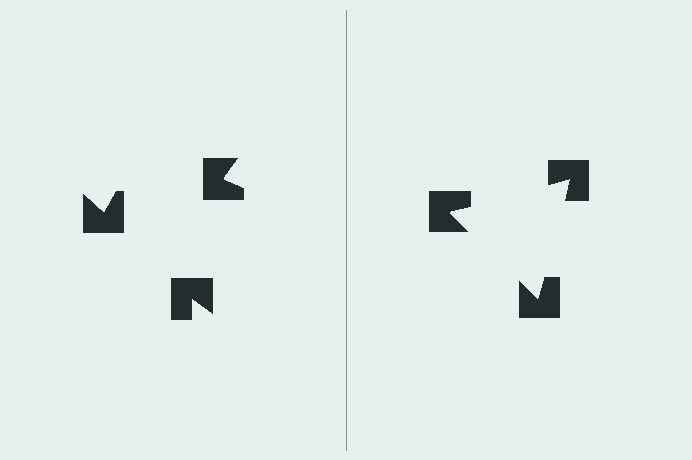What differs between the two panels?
The notched squares are positioned identically on both sides; only the wedge orientations differ. On the right they align to a triangle; on the left they are misaligned.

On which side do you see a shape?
An illusory triangle appears on the right side. On the left side the wedge cuts are rotated, so no coherent shape forms.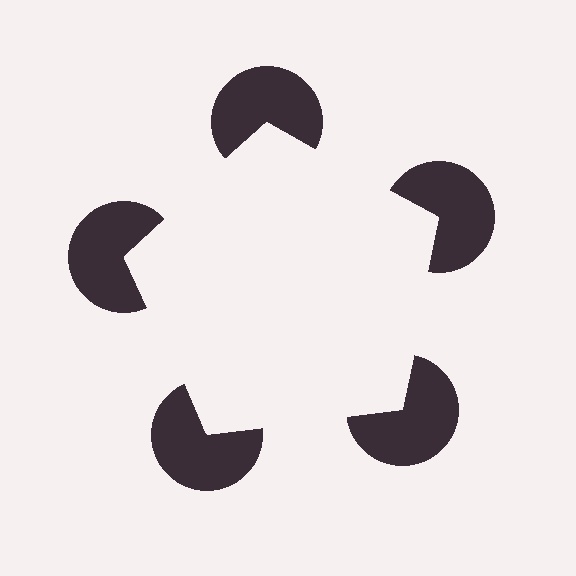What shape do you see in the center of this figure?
An illusory pentagon — its edges are inferred from the aligned wedge cuts in the pac-man discs, not physically drawn.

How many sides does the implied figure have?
5 sides.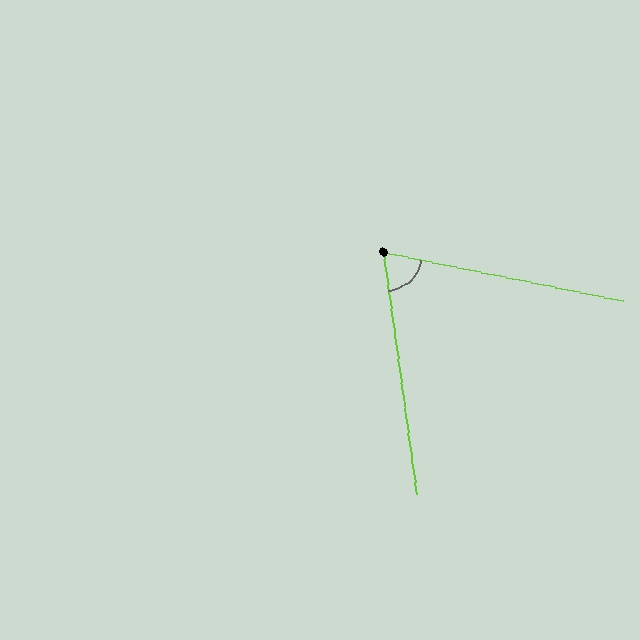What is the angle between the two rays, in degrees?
Approximately 71 degrees.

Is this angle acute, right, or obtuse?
It is acute.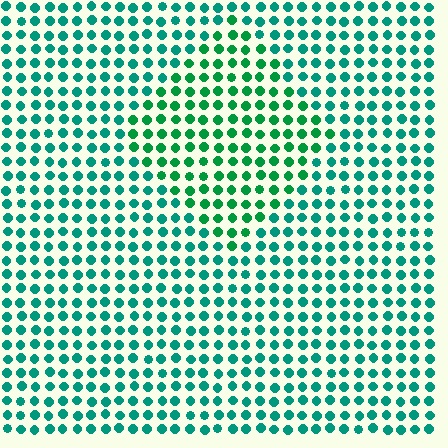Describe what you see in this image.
The image is filled with small teal elements in a uniform arrangement. A diamond-shaped region is visible where the elements are tinted to a slightly different hue, forming a subtle color boundary.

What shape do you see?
I see a diamond.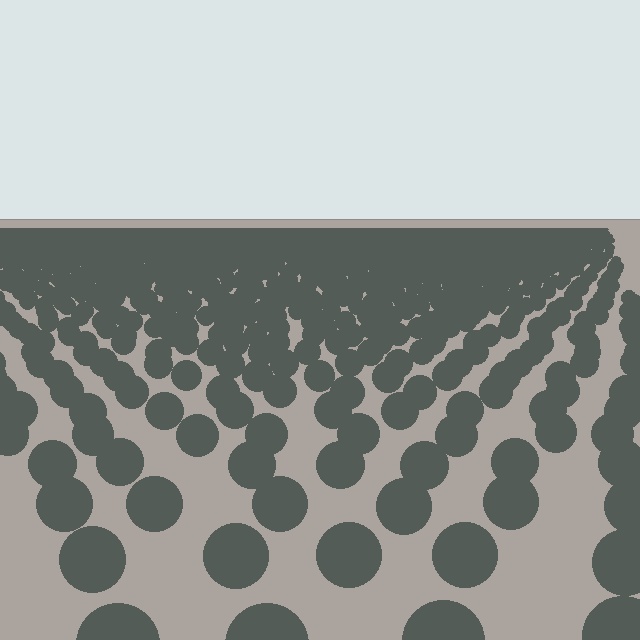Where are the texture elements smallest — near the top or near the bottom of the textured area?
Near the top.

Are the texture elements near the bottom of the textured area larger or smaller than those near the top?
Larger. Near the bottom, elements are closer to the viewer and appear at a bigger on-screen size.